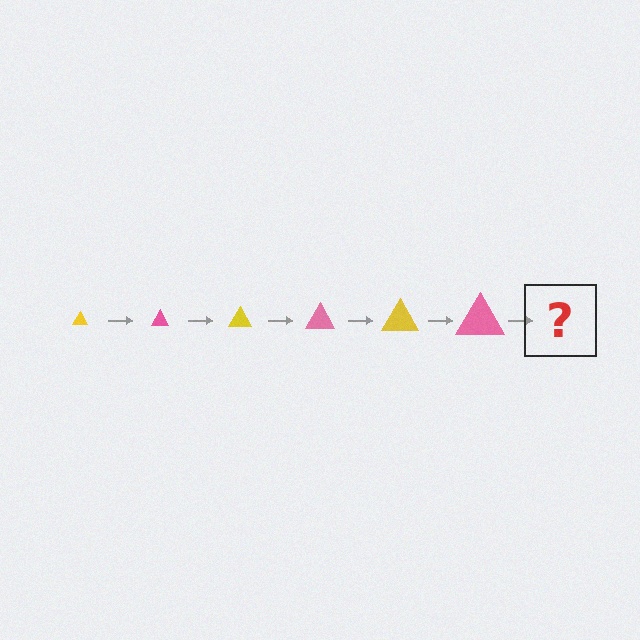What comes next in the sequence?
The next element should be a yellow triangle, larger than the previous one.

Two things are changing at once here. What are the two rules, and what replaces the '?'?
The two rules are that the triangle grows larger each step and the color cycles through yellow and pink. The '?' should be a yellow triangle, larger than the previous one.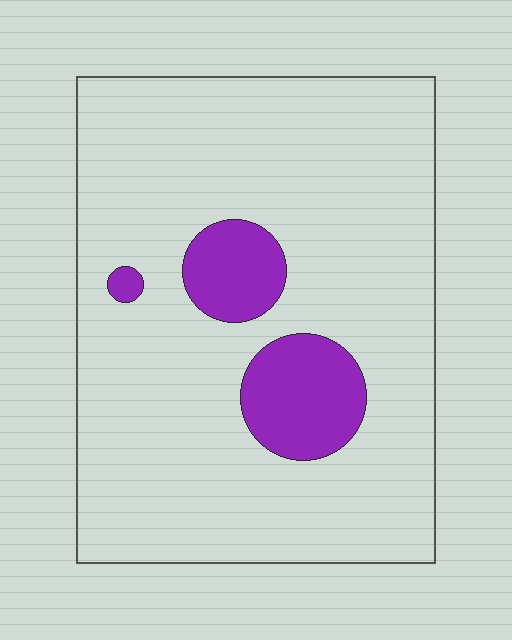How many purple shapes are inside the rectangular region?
3.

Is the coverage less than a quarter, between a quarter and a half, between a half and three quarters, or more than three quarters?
Less than a quarter.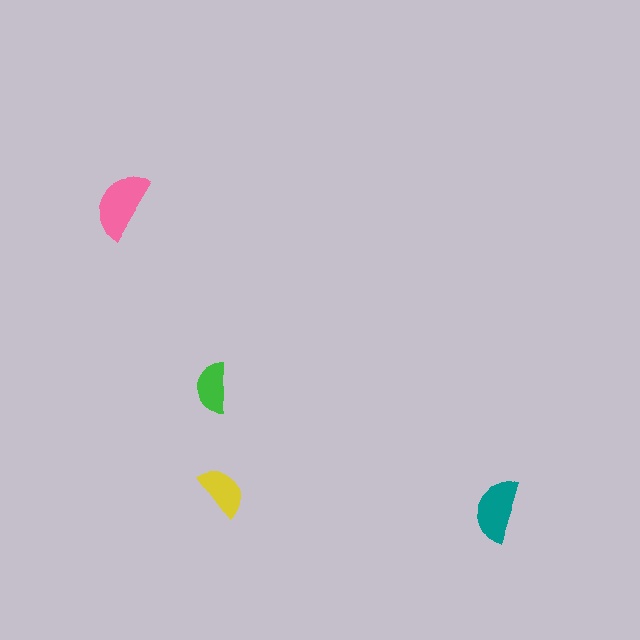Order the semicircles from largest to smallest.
the pink one, the teal one, the yellow one, the green one.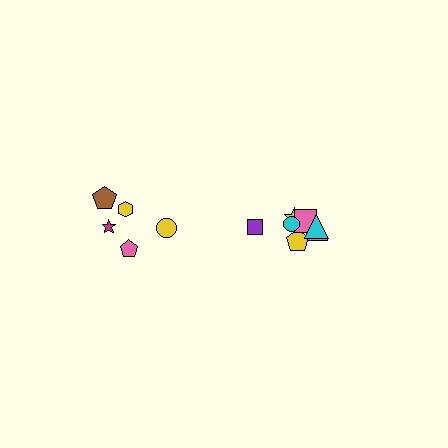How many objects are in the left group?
There are 5 objects.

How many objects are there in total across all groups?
There are 12 objects.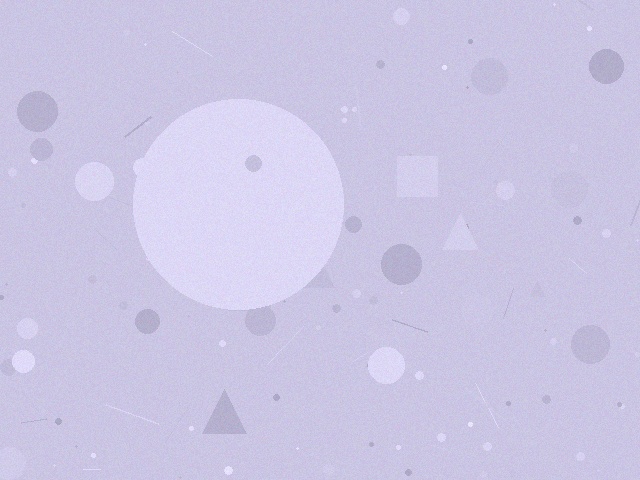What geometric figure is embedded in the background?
A circle is embedded in the background.